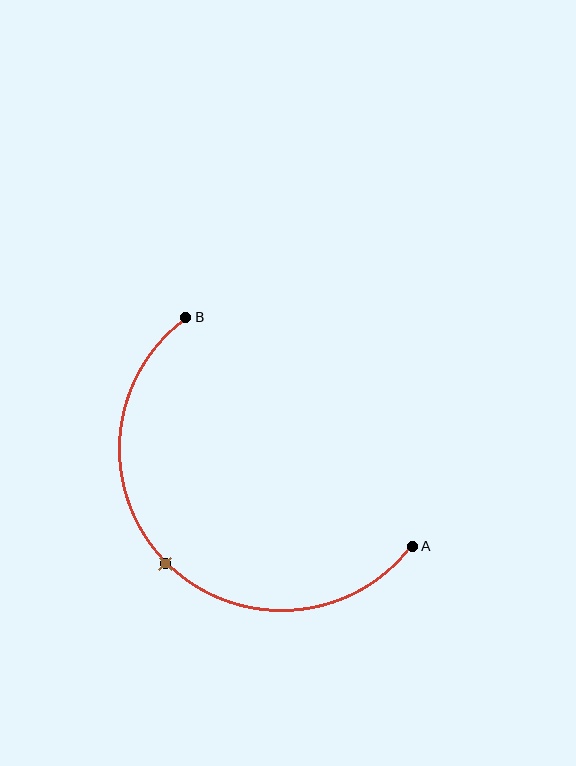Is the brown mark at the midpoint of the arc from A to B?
Yes. The brown mark lies on the arc at equal arc-length from both A and B — it is the arc midpoint.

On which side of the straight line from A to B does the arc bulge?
The arc bulges below and to the left of the straight line connecting A and B.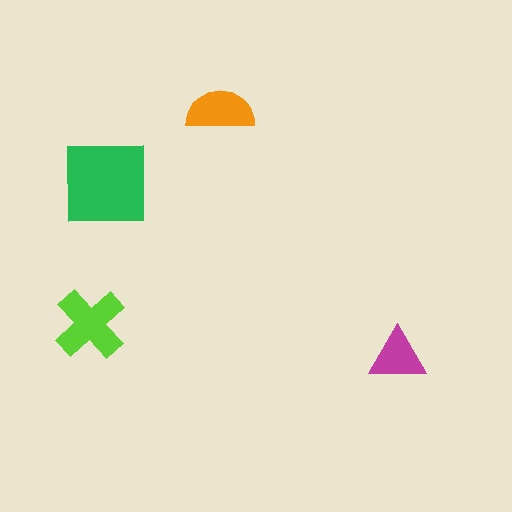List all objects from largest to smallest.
The green square, the lime cross, the orange semicircle, the magenta triangle.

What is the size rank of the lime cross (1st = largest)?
2nd.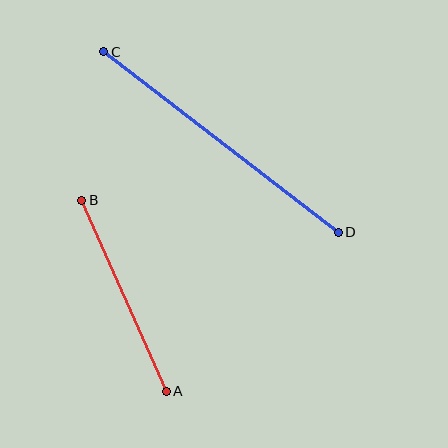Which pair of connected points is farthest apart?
Points C and D are farthest apart.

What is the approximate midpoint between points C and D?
The midpoint is at approximately (221, 142) pixels.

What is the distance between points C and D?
The distance is approximately 296 pixels.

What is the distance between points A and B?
The distance is approximately 209 pixels.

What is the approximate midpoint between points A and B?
The midpoint is at approximately (124, 296) pixels.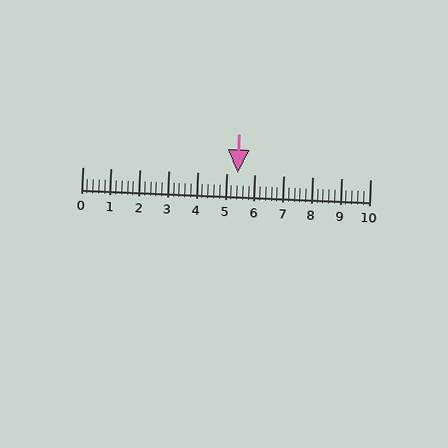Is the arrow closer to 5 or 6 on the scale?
The arrow is closer to 5.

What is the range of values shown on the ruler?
The ruler shows values from 0 to 10.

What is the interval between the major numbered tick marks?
The major tick marks are spaced 1 units apart.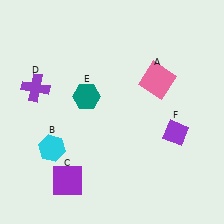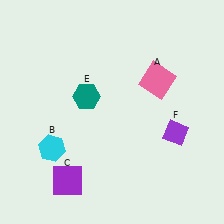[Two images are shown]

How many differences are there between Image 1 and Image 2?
There is 1 difference between the two images.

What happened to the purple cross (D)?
The purple cross (D) was removed in Image 2. It was in the top-left area of Image 1.